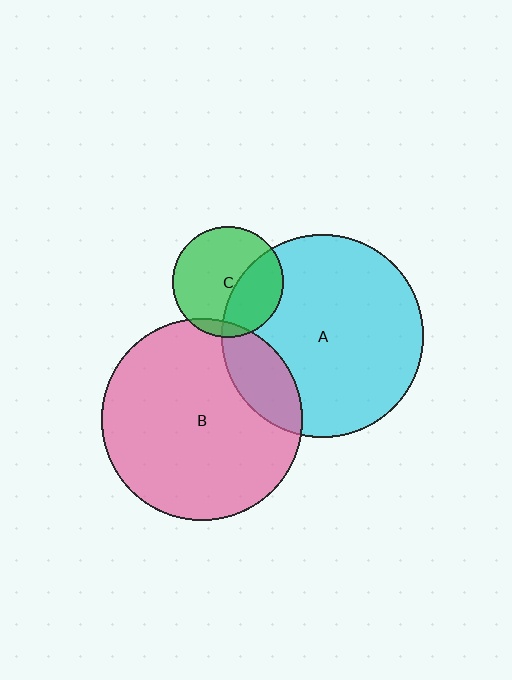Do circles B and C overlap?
Yes.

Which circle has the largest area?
Circle A (cyan).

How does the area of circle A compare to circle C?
Approximately 3.3 times.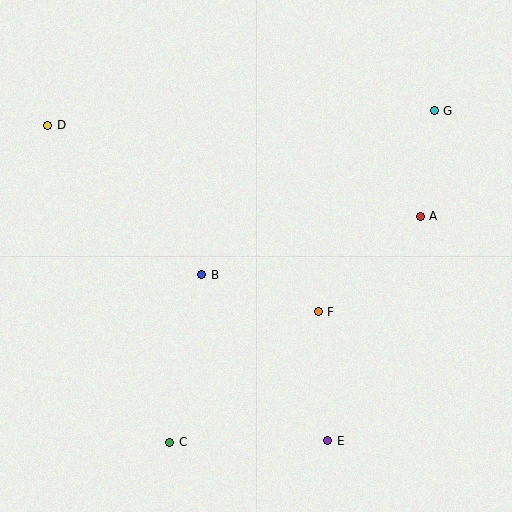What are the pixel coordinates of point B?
Point B is at (202, 275).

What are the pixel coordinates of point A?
Point A is at (420, 216).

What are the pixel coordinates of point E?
Point E is at (328, 441).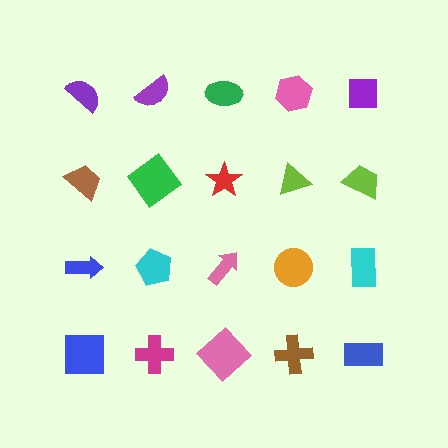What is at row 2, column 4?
A lime triangle.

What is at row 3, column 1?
A blue arrow.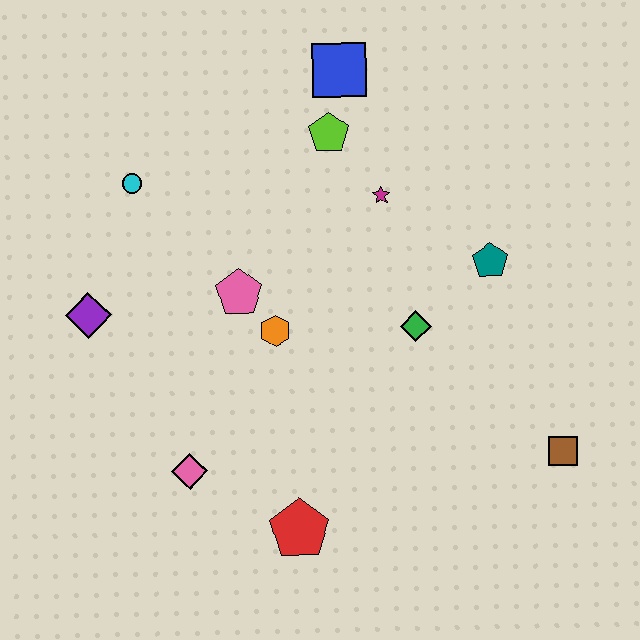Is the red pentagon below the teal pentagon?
Yes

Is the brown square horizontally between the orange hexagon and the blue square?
No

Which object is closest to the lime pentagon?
The blue square is closest to the lime pentagon.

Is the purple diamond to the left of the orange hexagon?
Yes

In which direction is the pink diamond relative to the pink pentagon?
The pink diamond is below the pink pentagon.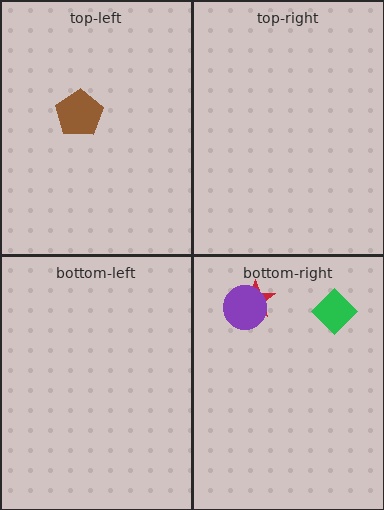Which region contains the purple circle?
The bottom-right region.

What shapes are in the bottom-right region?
The red star, the purple circle, the green diamond.